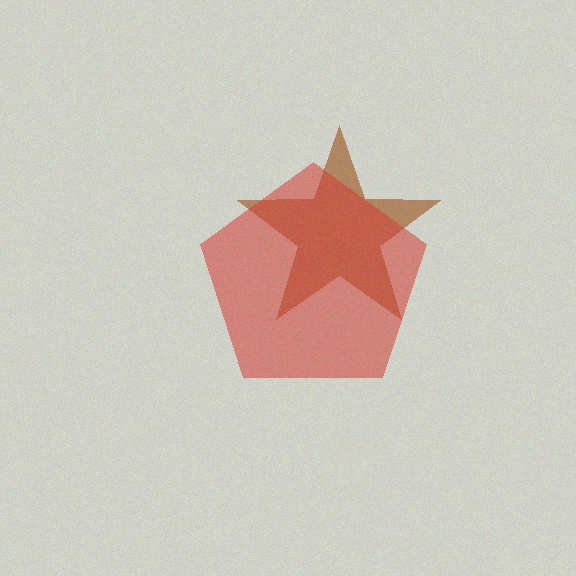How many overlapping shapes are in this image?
There are 2 overlapping shapes in the image.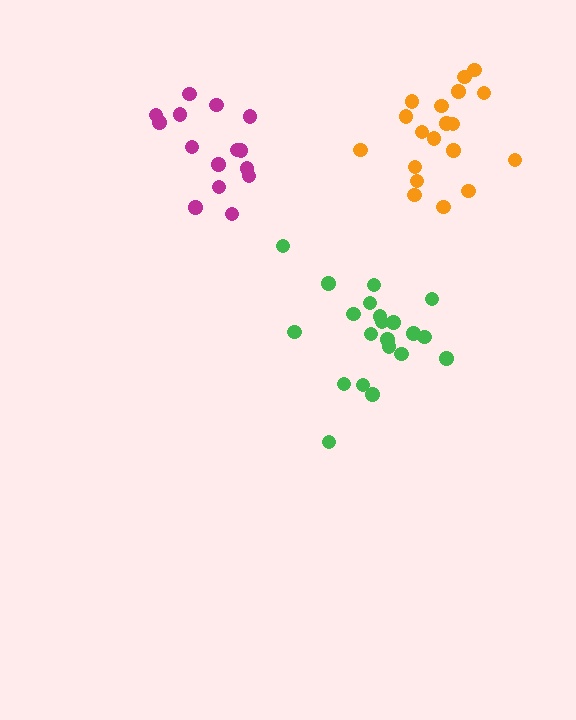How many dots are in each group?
Group 1: 15 dots, Group 2: 21 dots, Group 3: 19 dots (55 total).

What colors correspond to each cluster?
The clusters are colored: magenta, green, orange.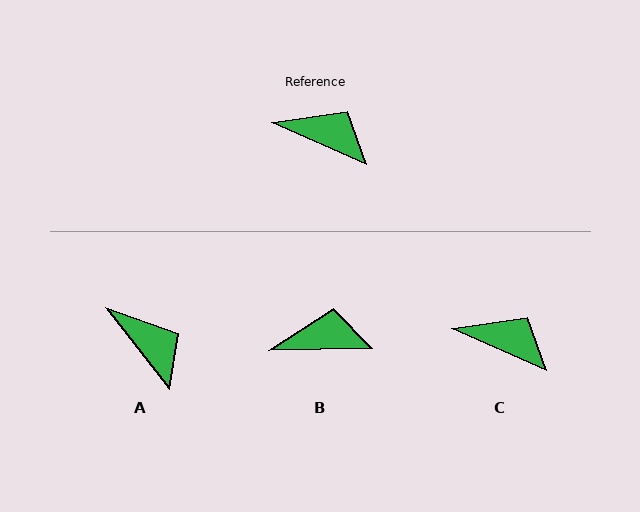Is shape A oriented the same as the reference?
No, it is off by about 28 degrees.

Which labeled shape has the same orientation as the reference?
C.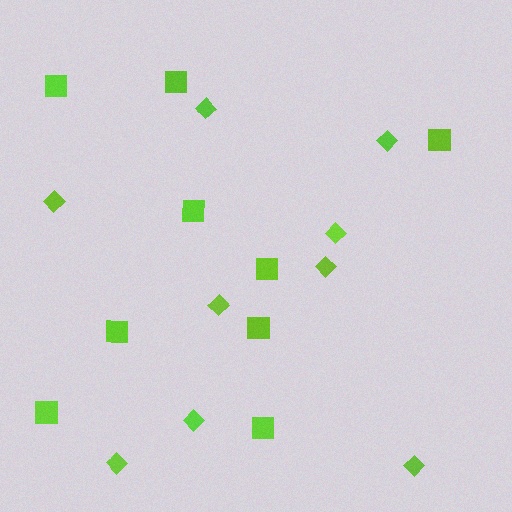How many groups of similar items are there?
There are 2 groups: one group of diamonds (9) and one group of squares (9).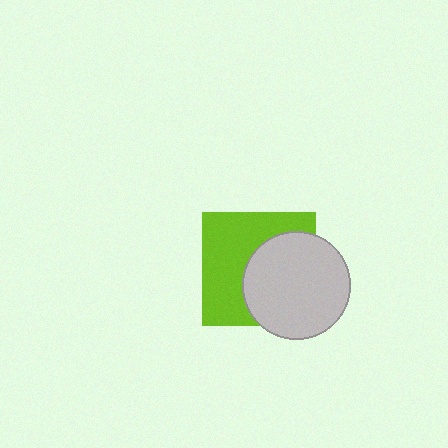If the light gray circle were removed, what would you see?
You would see the complete lime square.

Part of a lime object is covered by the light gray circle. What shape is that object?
It is a square.